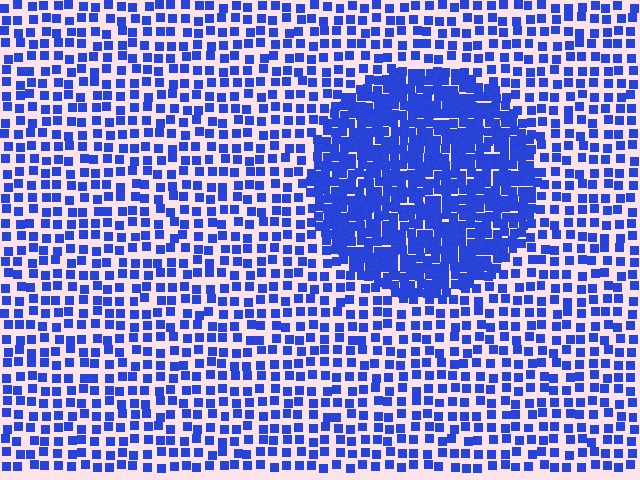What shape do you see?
I see a circle.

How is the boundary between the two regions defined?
The boundary is defined by a change in element density (approximately 2.3x ratio). All elements are the same color, size, and shape.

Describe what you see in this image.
The image contains small blue elements arranged at two different densities. A circle-shaped region is visible where the elements are more densely packed than the surrounding area.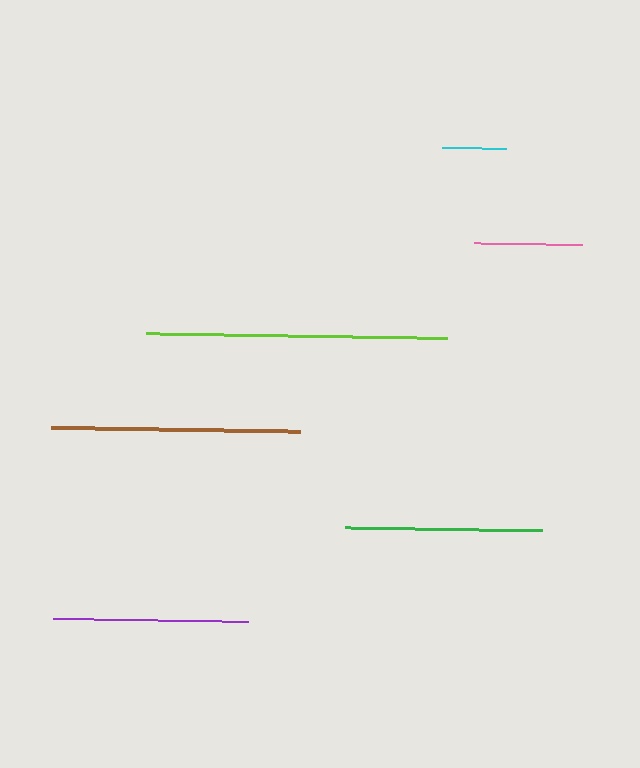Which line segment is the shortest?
The cyan line is the shortest at approximately 64 pixels.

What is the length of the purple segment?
The purple segment is approximately 195 pixels long.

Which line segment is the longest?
The lime line is the longest at approximately 302 pixels.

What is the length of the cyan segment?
The cyan segment is approximately 64 pixels long.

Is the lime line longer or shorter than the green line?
The lime line is longer than the green line.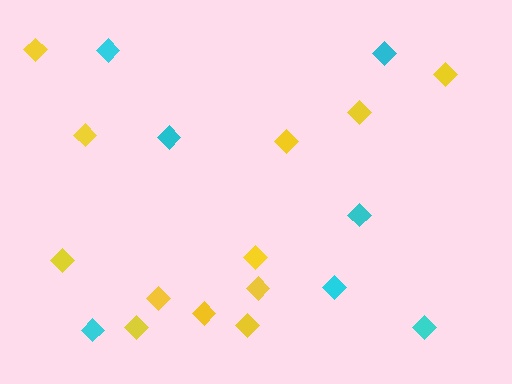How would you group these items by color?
There are 2 groups: one group of yellow diamonds (12) and one group of cyan diamonds (7).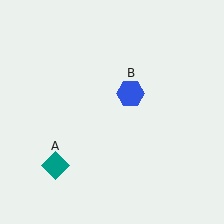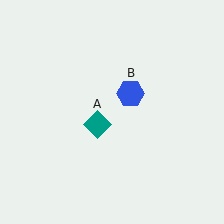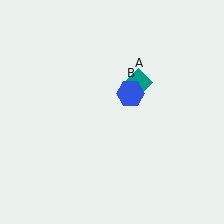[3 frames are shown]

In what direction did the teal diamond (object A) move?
The teal diamond (object A) moved up and to the right.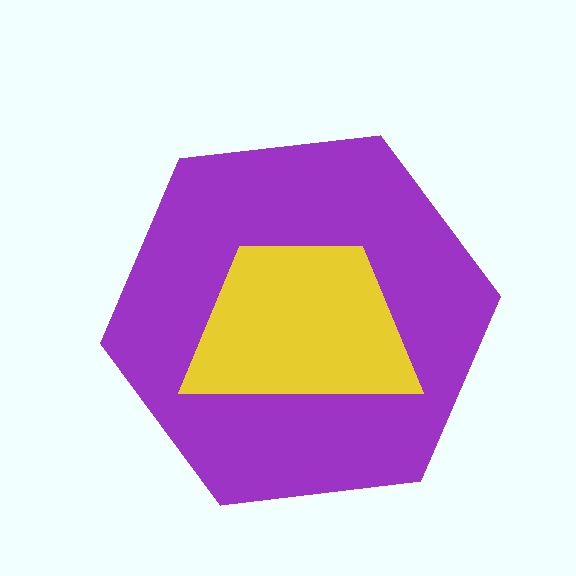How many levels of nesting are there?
2.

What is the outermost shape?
The purple hexagon.